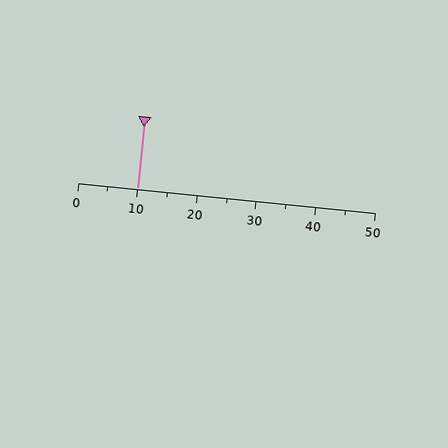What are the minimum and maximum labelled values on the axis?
The axis runs from 0 to 50.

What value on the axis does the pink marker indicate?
The marker indicates approximately 10.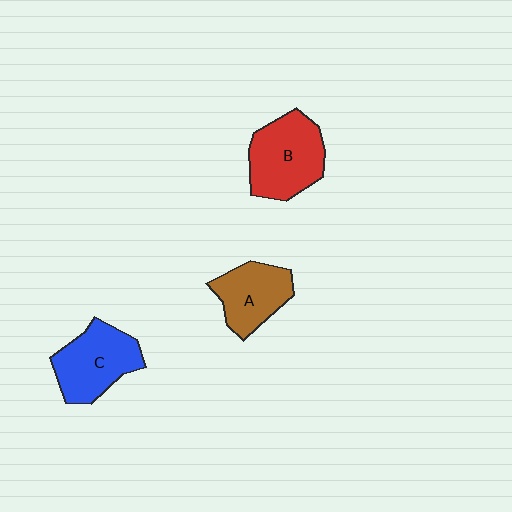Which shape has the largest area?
Shape B (red).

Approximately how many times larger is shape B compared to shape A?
Approximately 1.3 times.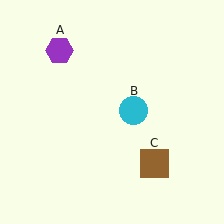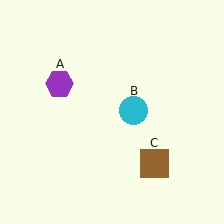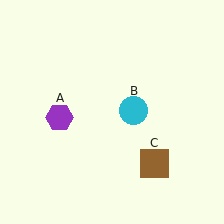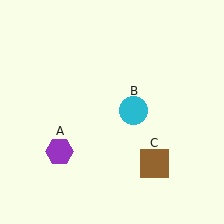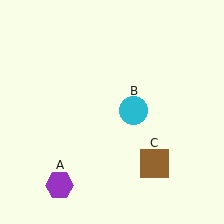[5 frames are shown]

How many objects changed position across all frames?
1 object changed position: purple hexagon (object A).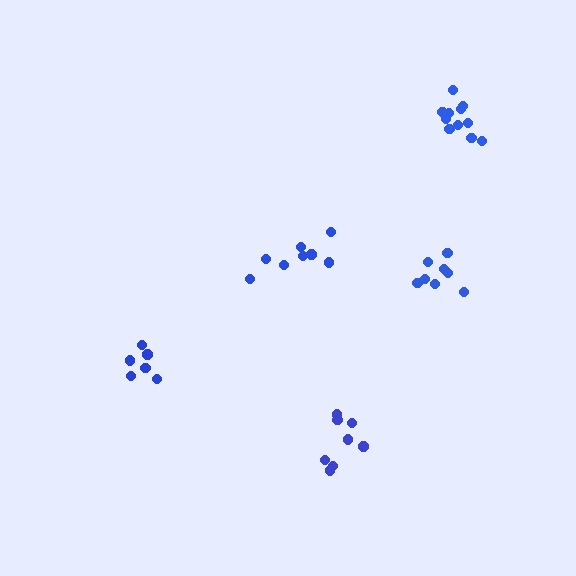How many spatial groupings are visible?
There are 5 spatial groupings.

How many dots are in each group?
Group 1: 11 dots, Group 2: 8 dots, Group 3: 8 dots, Group 4: 6 dots, Group 5: 8 dots (41 total).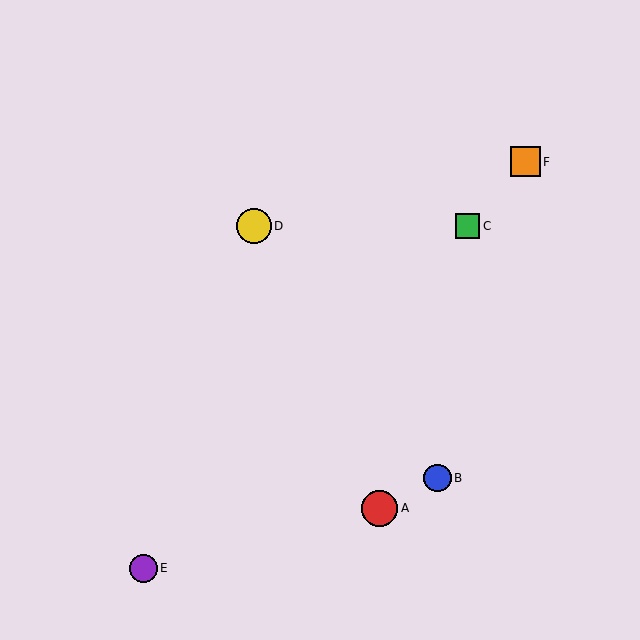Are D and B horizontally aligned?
No, D is at y≈226 and B is at y≈478.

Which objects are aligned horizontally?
Objects C, D are aligned horizontally.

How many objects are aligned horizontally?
2 objects (C, D) are aligned horizontally.